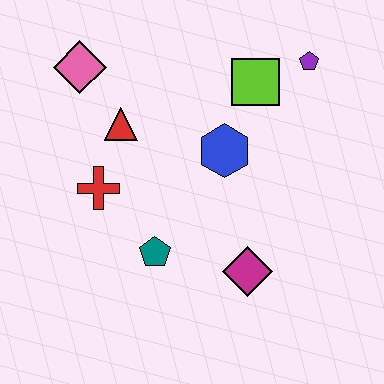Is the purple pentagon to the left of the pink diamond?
No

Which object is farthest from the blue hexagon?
The pink diamond is farthest from the blue hexagon.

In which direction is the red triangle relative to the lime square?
The red triangle is to the left of the lime square.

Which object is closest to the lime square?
The purple pentagon is closest to the lime square.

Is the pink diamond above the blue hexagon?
Yes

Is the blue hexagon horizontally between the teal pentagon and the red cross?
No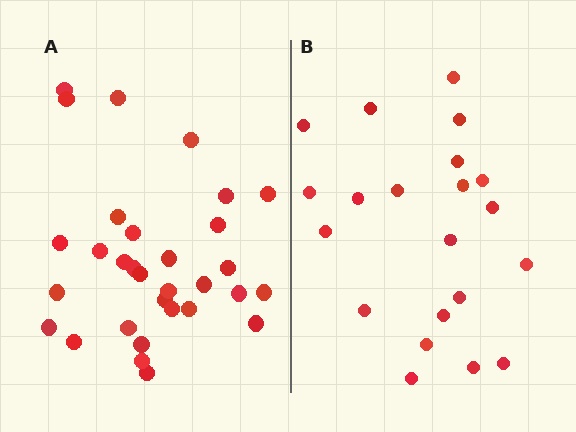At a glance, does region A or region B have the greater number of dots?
Region A (the left region) has more dots.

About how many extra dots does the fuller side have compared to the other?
Region A has roughly 10 or so more dots than region B.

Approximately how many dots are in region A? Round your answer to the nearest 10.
About 30 dots. (The exact count is 31, which rounds to 30.)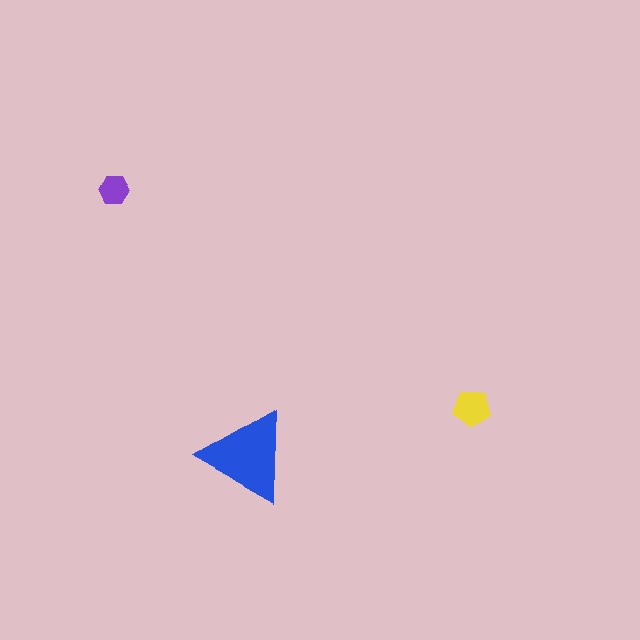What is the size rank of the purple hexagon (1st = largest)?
3rd.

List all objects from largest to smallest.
The blue triangle, the yellow pentagon, the purple hexagon.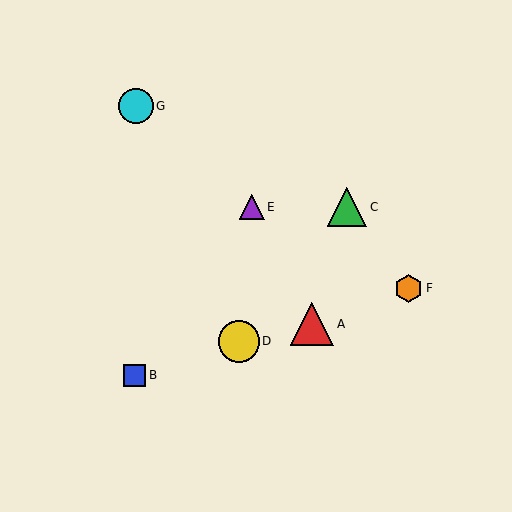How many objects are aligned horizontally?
2 objects (C, E) are aligned horizontally.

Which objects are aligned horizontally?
Objects C, E are aligned horizontally.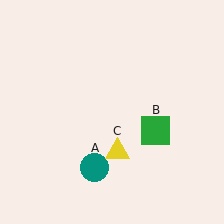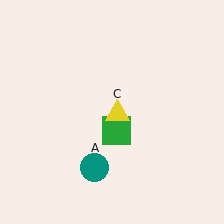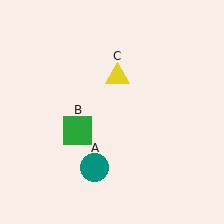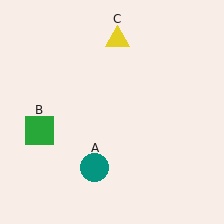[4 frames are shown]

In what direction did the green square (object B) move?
The green square (object B) moved left.